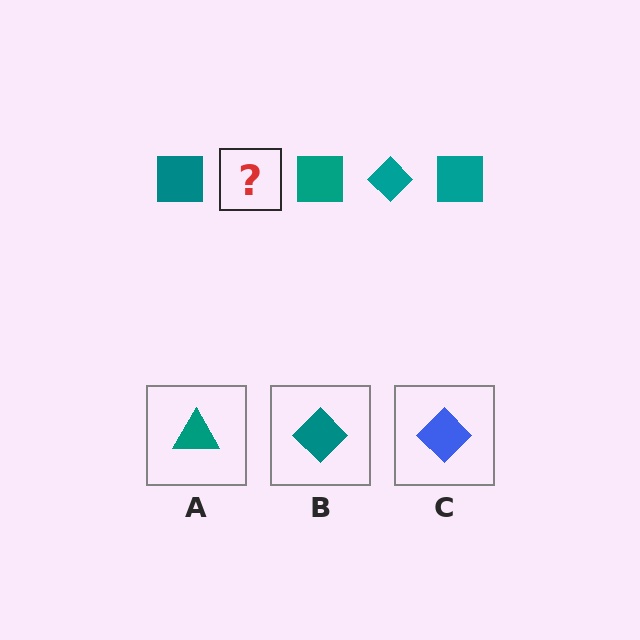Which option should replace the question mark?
Option B.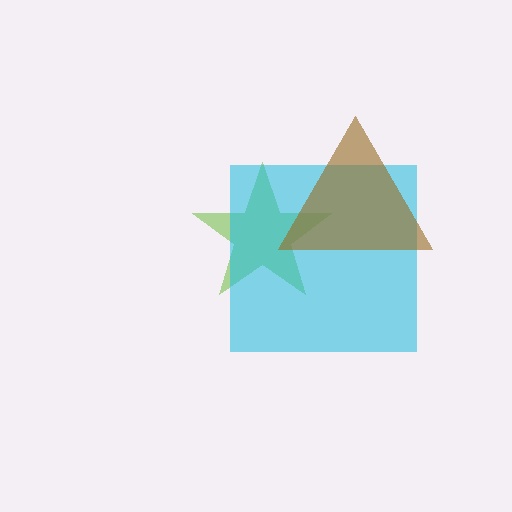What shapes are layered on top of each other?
The layered shapes are: a lime star, a cyan square, a brown triangle.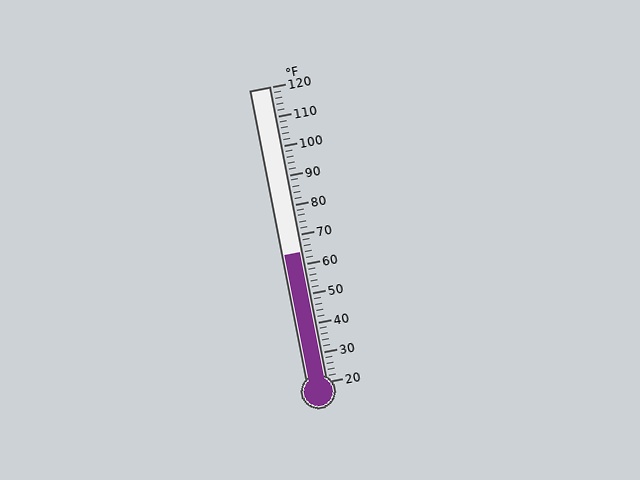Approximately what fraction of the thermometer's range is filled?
The thermometer is filled to approximately 45% of its range.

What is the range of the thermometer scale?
The thermometer scale ranges from 20°F to 120°F.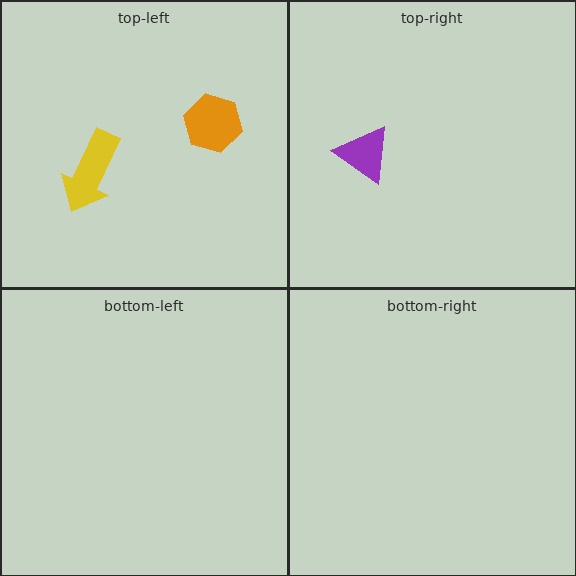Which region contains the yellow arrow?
The top-left region.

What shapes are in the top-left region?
The orange hexagon, the yellow arrow.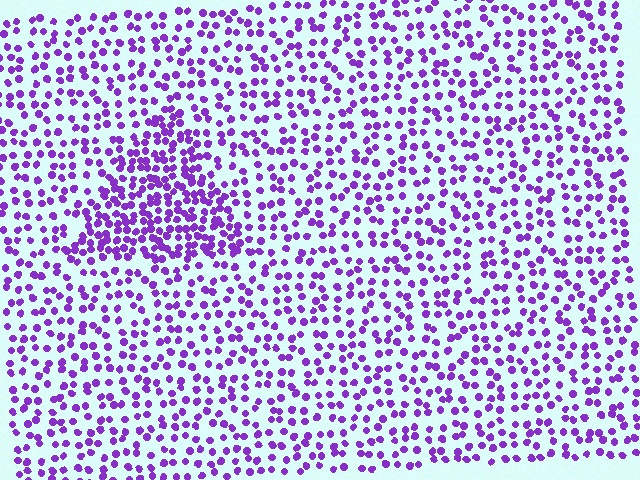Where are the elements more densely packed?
The elements are more densely packed inside the triangle boundary.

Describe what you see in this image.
The image contains small purple elements arranged at two different densities. A triangle-shaped region is visible where the elements are more densely packed than the surrounding area.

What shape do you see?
I see a triangle.